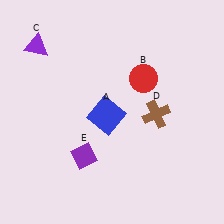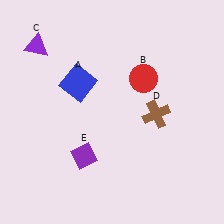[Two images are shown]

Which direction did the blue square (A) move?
The blue square (A) moved up.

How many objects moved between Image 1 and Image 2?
1 object moved between the two images.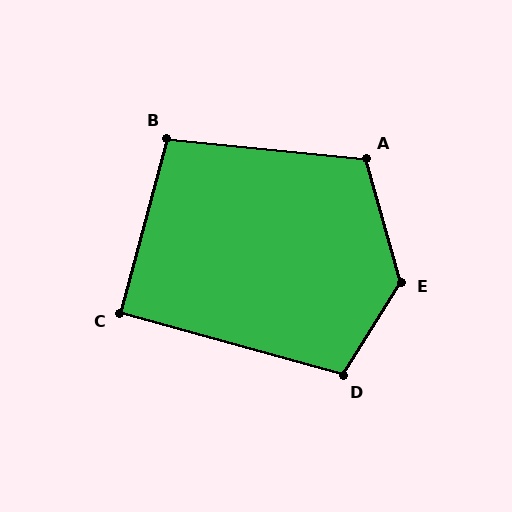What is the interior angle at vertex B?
Approximately 99 degrees (obtuse).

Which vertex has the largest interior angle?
E, at approximately 132 degrees.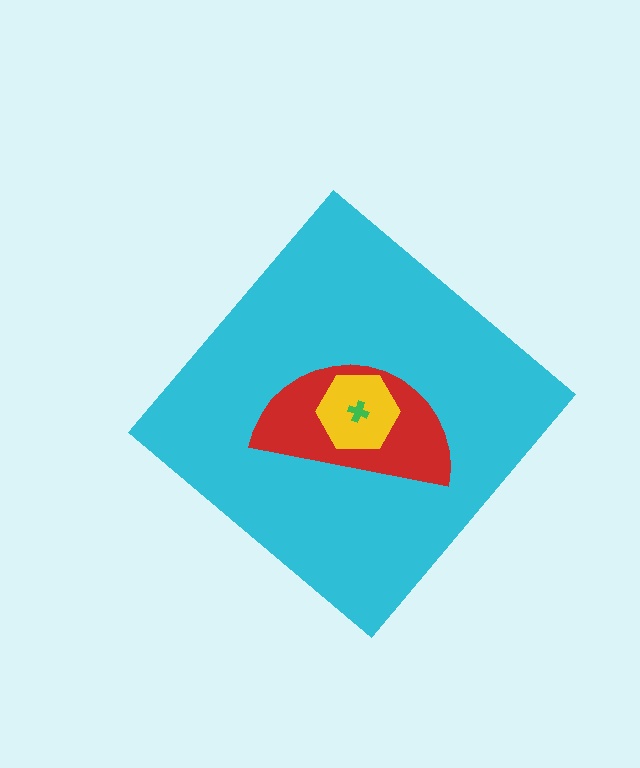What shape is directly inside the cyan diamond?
The red semicircle.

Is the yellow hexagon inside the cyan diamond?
Yes.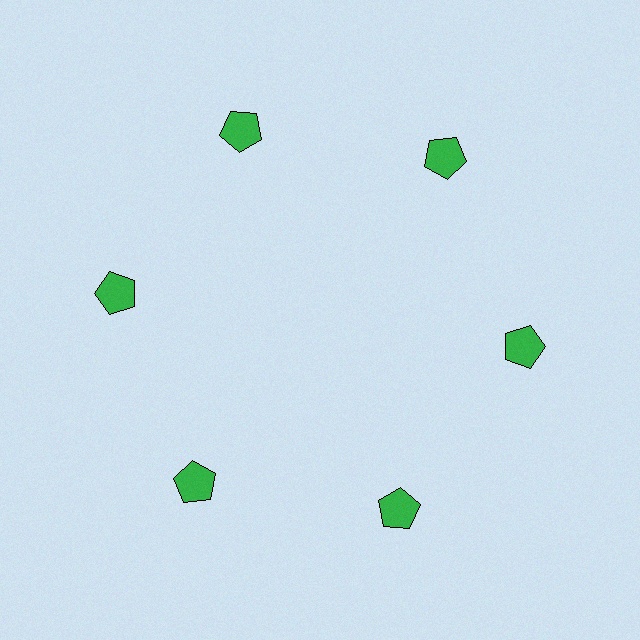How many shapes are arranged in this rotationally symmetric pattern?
There are 6 shapes, arranged in 6 groups of 1.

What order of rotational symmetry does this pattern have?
This pattern has 6-fold rotational symmetry.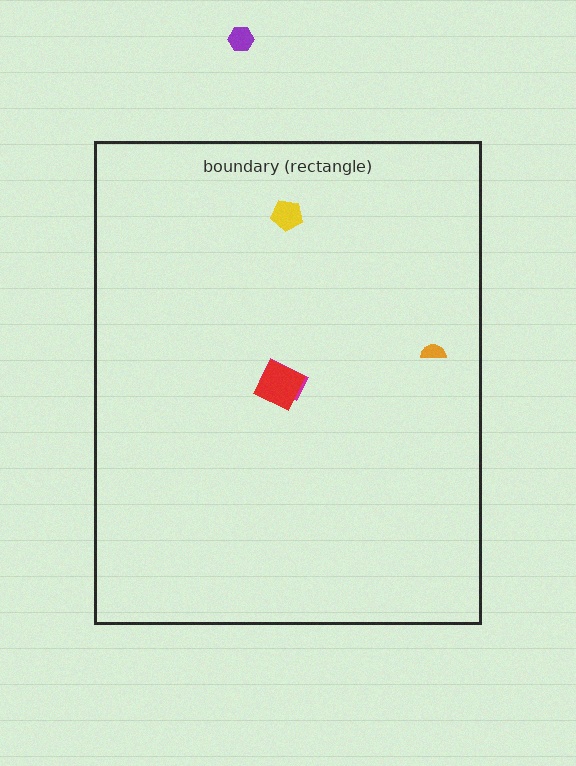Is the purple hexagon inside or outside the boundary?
Outside.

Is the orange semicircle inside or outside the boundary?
Inside.